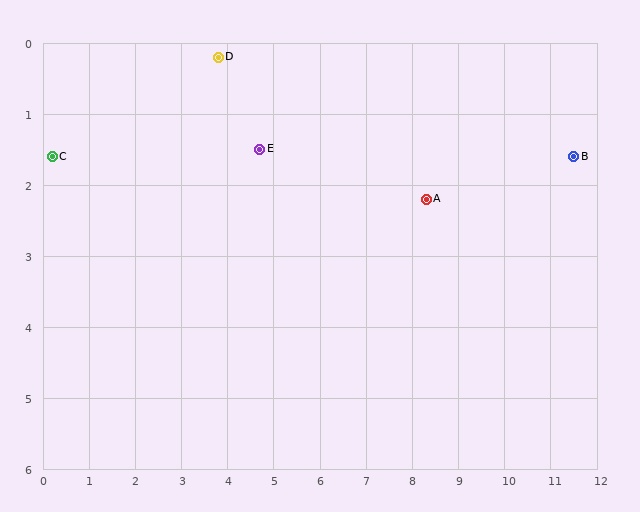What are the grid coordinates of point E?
Point E is at approximately (4.7, 1.5).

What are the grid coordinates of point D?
Point D is at approximately (3.8, 0.2).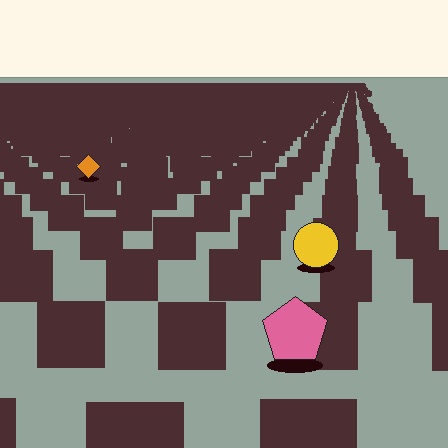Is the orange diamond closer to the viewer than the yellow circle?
No. The yellow circle is closer — you can tell from the texture gradient: the ground texture is coarser near it.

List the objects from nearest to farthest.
From nearest to farthest: the pink pentagon, the yellow circle, the orange diamond.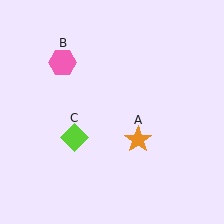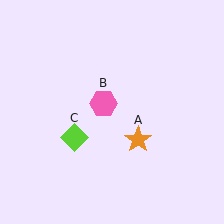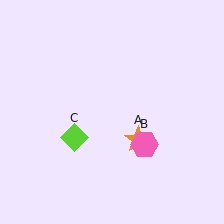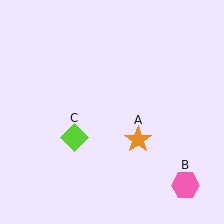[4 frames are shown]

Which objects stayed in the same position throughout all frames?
Orange star (object A) and lime diamond (object C) remained stationary.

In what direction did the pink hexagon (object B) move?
The pink hexagon (object B) moved down and to the right.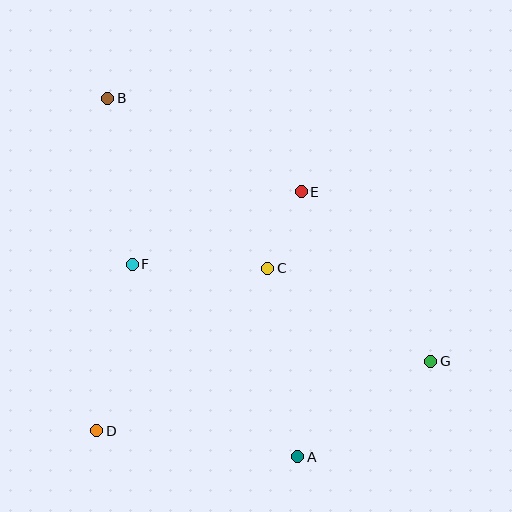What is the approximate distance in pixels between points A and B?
The distance between A and B is approximately 406 pixels.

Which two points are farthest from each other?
Points B and G are farthest from each other.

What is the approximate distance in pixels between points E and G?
The distance between E and G is approximately 213 pixels.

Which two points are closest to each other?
Points C and E are closest to each other.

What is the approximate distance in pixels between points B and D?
The distance between B and D is approximately 333 pixels.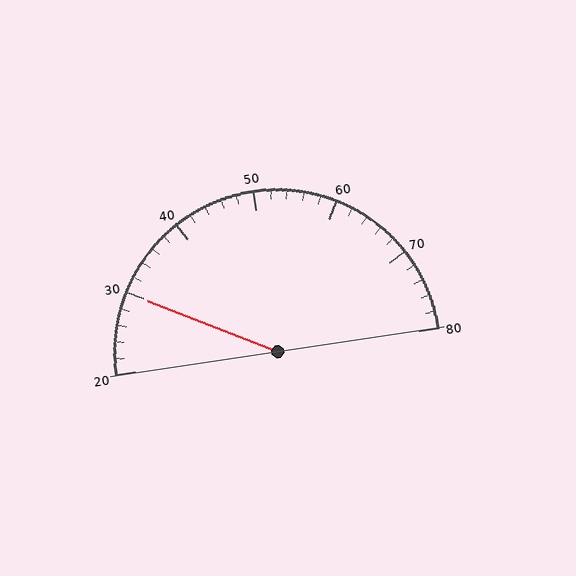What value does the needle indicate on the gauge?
The needle indicates approximately 30.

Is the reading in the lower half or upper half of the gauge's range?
The reading is in the lower half of the range (20 to 80).